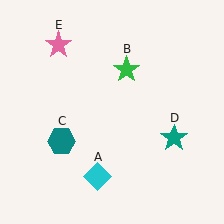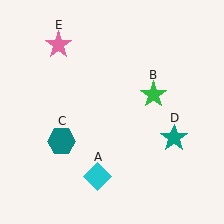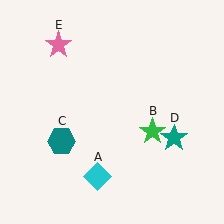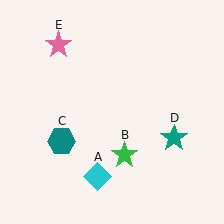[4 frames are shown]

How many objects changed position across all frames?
1 object changed position: green star (object B).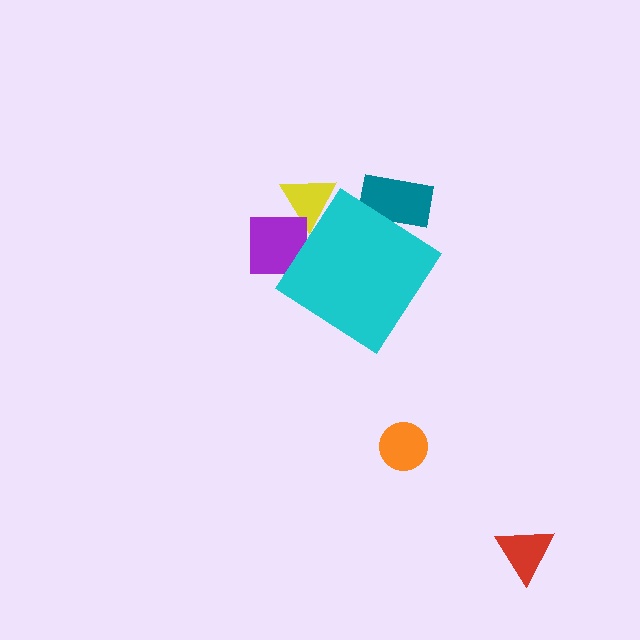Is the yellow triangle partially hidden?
Yes, the yellow triangle is partially hidden behind the cyan diamond.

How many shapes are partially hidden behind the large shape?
3 shapes are partially hidden.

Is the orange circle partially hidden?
No, the orange circle is fully visible.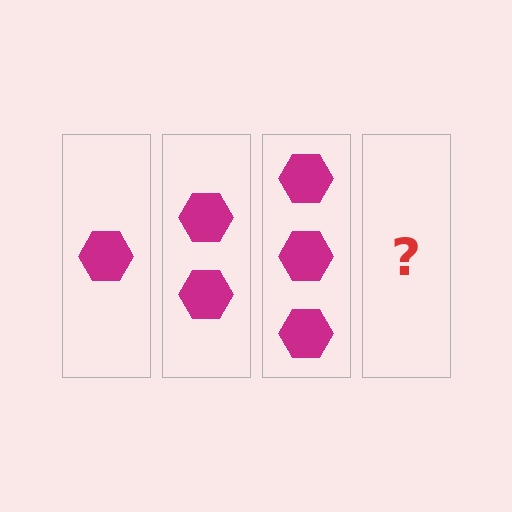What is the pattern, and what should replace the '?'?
The pattern is that each step adds one more hexagon. The '?' should be 4 hexagons.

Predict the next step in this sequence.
The next step is 4 hexagons.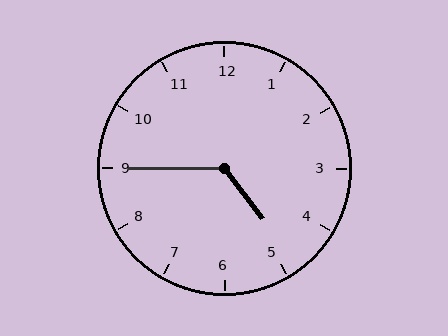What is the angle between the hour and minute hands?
Approximately 128 degrees.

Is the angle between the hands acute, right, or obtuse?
It is obtuse.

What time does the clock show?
4:45.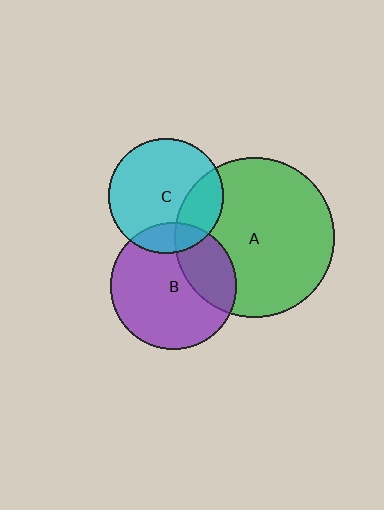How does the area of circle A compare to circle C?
Approximately 1.9 times.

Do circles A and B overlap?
Yes.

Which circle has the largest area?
Circle A (green).